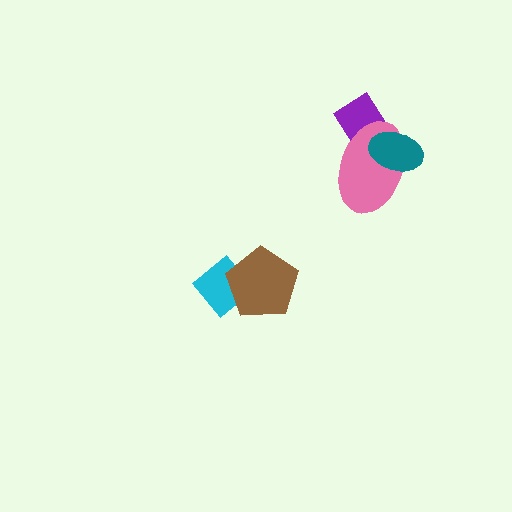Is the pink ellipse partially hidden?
Yes, it is partially covered by another shape.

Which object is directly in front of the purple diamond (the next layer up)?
The pink ellipse is directly in front of the purple diamond.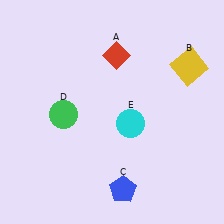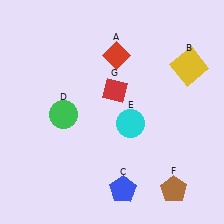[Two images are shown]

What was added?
A brown pentagon (F), a red diamond (G) were added in Image 2.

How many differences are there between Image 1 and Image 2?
There are 2 differences between the two images.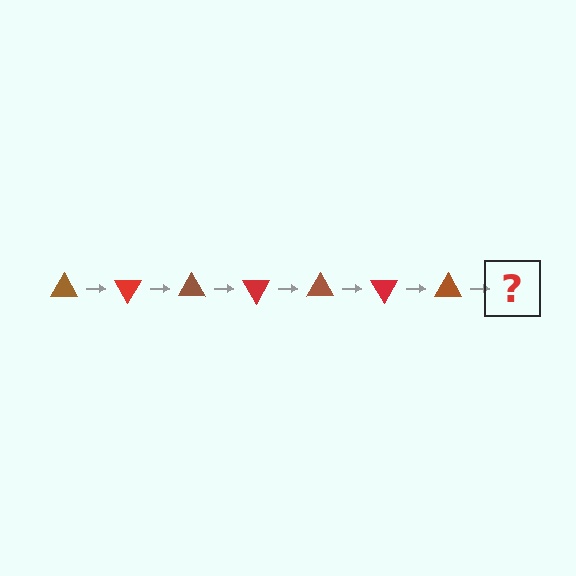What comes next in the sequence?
The next element should be a red triangle, rotated 420 degrees from the start.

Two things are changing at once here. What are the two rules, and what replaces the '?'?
The two rules are that it rotates 60 degrees each step and the color cycles through brown and red. The '?' should be a red triangle, rotated 420 degrees from the start.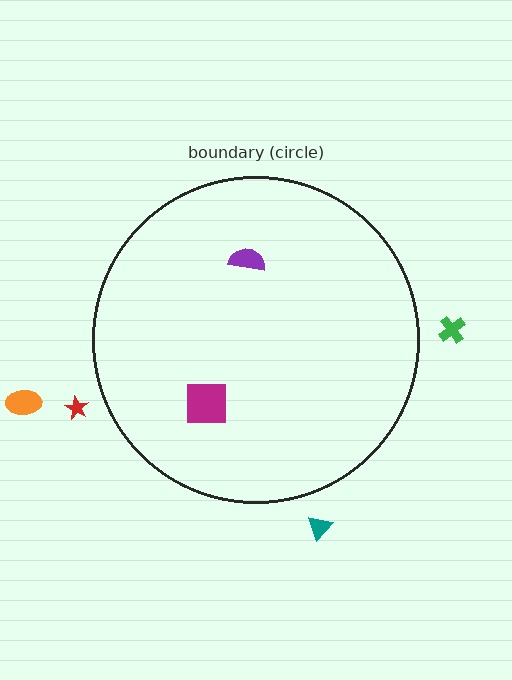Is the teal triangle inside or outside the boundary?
Outside.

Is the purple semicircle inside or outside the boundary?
Inside.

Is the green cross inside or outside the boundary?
Outside.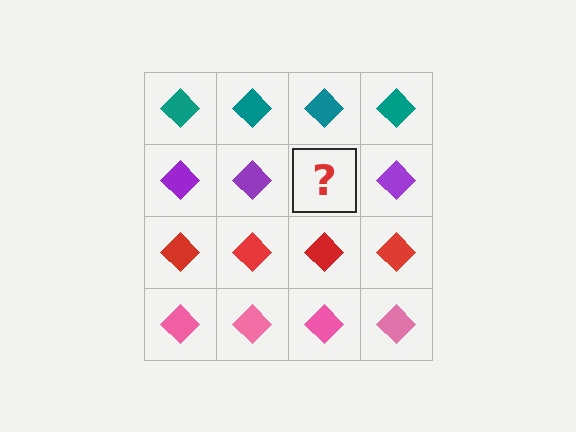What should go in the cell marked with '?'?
The missing cell should contain a purple diamond.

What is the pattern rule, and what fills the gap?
The rule is that each row has a consistent color. The gap should be filled with a purple diamond.